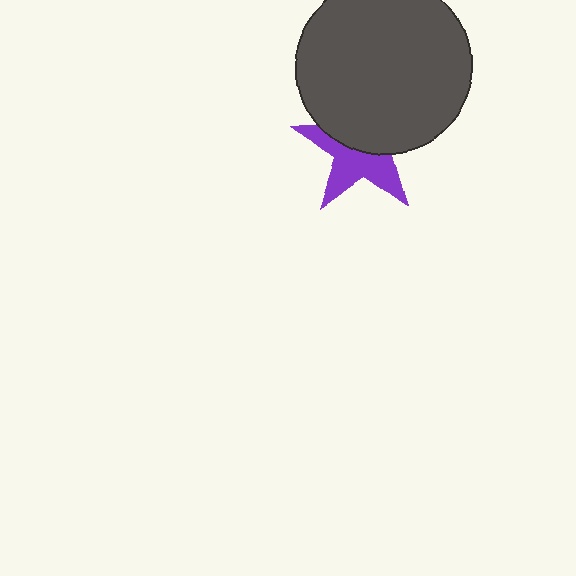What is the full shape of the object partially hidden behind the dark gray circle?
The partially hidden object is a purple star.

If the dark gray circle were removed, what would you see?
You would see the complete purple star.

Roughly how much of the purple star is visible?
About half of it is visible (roughly 49%).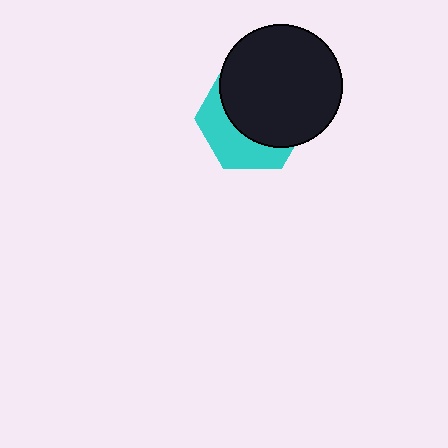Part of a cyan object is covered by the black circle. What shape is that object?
It is a hexagon.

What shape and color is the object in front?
The object in front is a black circle.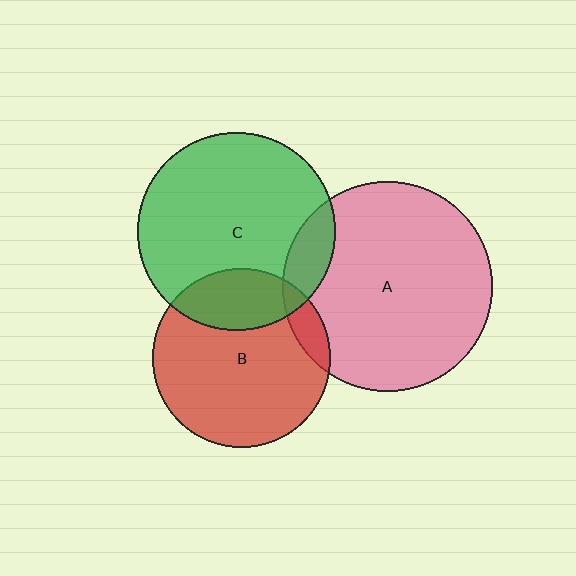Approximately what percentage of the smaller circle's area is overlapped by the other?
Approximately 25%.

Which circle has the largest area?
Circle A (pink).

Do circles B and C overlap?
Yes.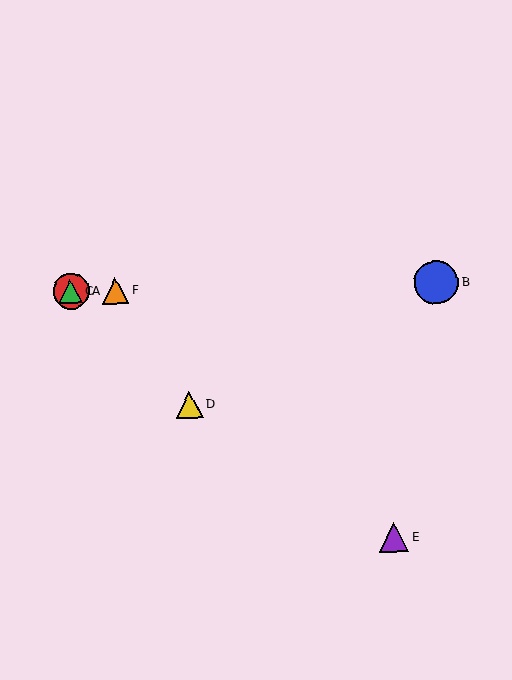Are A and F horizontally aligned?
Yes, both are at y≈291.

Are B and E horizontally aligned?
No, B is at y≈282 and E is at y≈537.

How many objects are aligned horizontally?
4 objects (A, B, C, F) are aligned horizontally.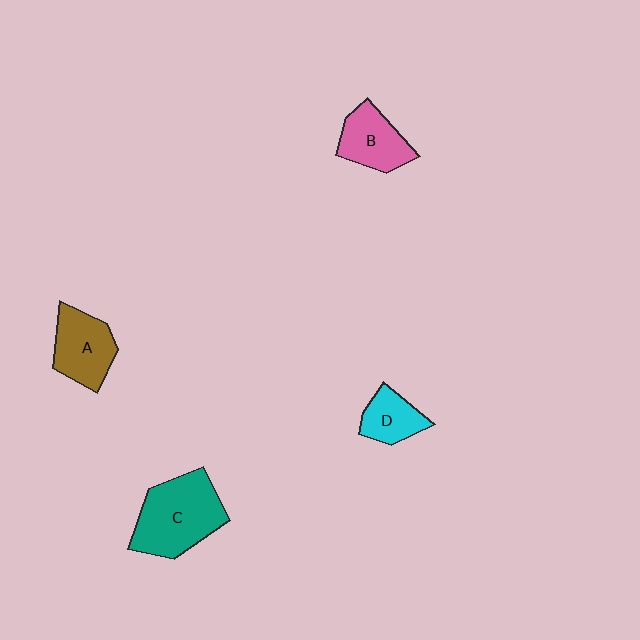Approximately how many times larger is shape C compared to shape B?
Approximately 1.6 times.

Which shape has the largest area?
Shape C (teal).